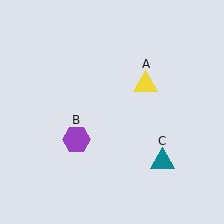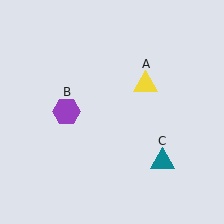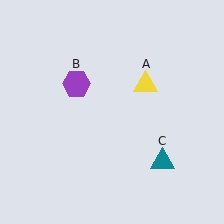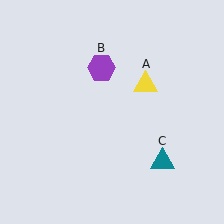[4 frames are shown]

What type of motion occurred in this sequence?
The purple hexagon (object B) rotated clockwise around the center of the scene.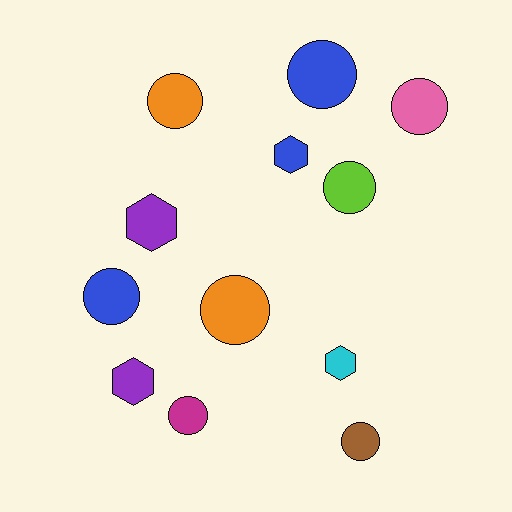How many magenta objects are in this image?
There is 1 magenta object.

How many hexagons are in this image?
There are 4 hexagons.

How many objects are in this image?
There are 12 objects.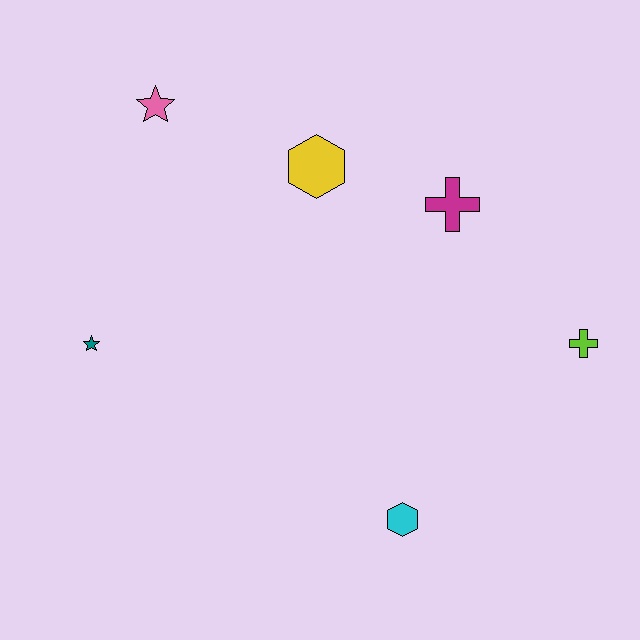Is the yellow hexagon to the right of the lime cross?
No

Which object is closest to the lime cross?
The magenta cross is closest to the lime cross.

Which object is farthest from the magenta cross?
The teal star is farthest from the magenta cross.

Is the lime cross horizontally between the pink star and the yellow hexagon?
No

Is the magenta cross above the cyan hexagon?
Yes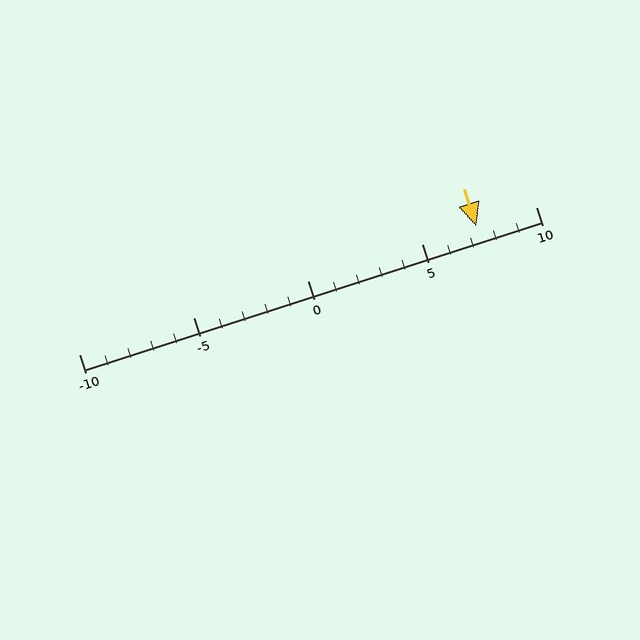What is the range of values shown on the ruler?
The ruler shows values from -10 to 10.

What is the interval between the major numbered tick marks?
The major tick marks are spaced 5 units apart.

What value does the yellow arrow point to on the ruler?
The yellow arrow points to approximately 7.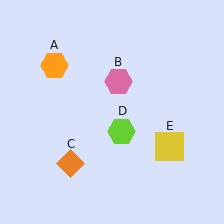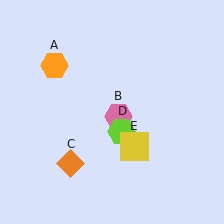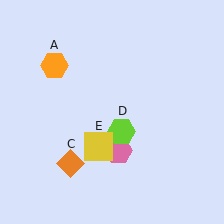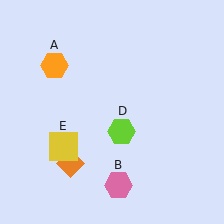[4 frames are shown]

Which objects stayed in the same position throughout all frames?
Orange hexagon (object A) and orange diamond (object C) and lime hexagon (object D) remained stationary.